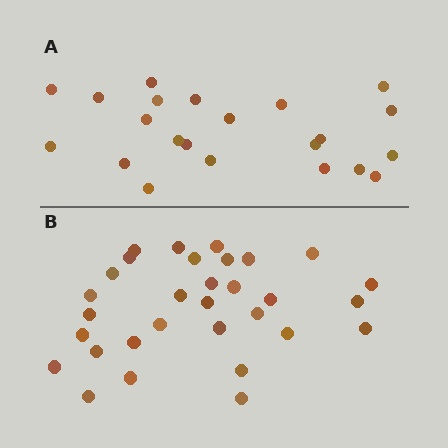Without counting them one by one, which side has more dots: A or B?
Region B (the bottom region) has more dots.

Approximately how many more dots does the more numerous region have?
Region B has roughly 8 or so more dots than region A.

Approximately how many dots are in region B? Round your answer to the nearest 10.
About 30 dots. (The exact count is 31, which rounds to 30.)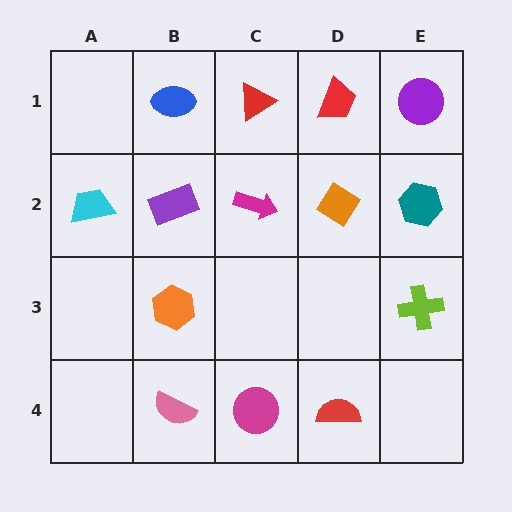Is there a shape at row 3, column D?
No, that cell is empty.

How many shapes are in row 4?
3 shapes.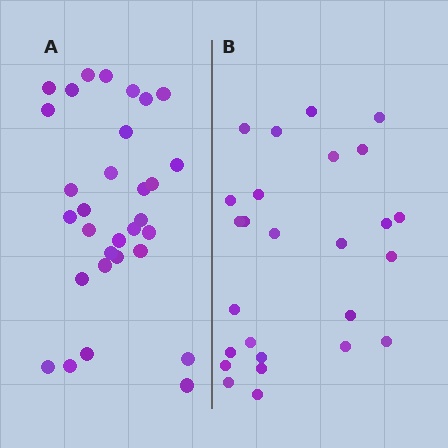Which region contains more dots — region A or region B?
Region A (the left region) has more dots.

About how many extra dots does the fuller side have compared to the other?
Region A has about 5 more dots than region B.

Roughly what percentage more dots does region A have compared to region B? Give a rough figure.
About 20% more.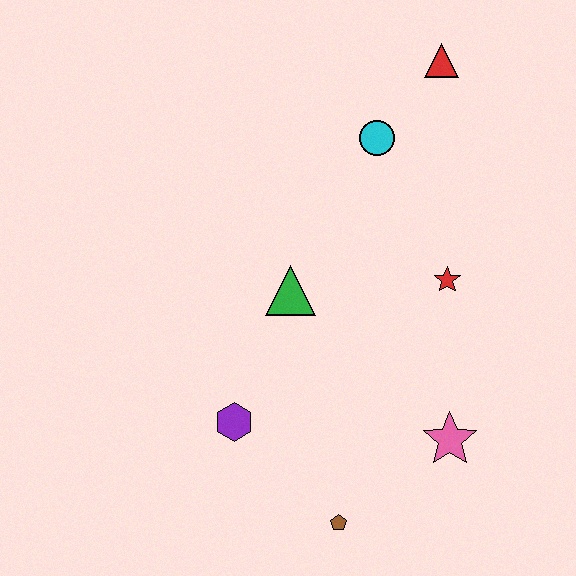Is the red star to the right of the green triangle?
Yes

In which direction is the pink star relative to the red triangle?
The pink star is below the red triangle.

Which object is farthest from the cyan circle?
The brown pentagon is farthest from the cyan circle.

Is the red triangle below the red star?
No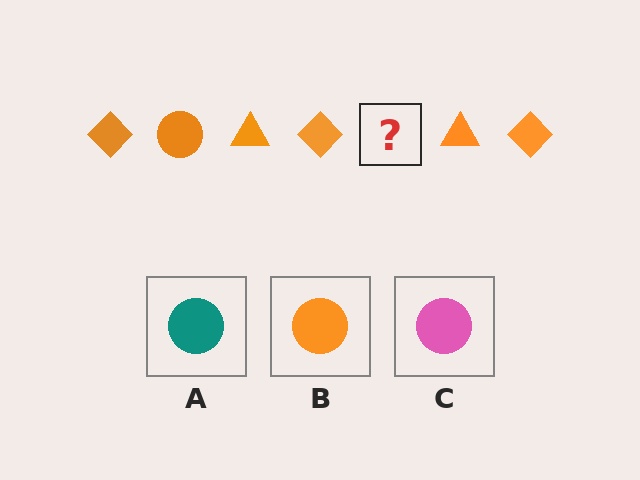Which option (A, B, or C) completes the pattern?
B.